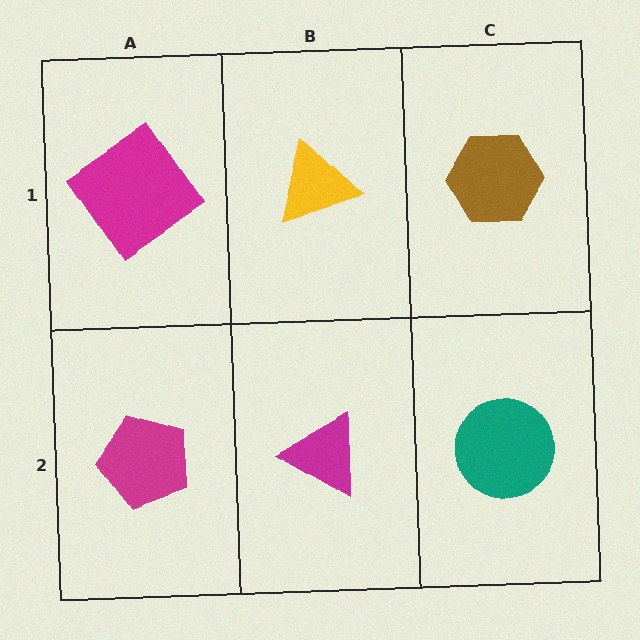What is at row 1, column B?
A yellow triangle.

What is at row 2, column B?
A magenta triangle.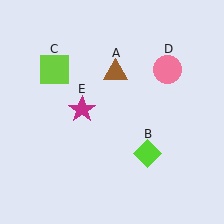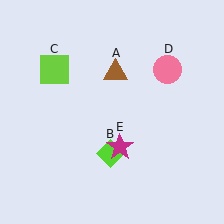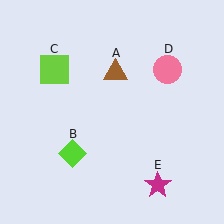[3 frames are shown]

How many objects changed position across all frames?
2 objects changed position: lime diamond (object B), magenta star (object E).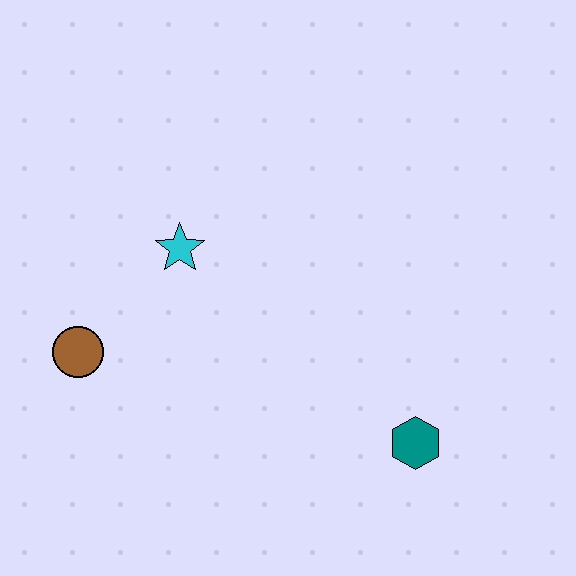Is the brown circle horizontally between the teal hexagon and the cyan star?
No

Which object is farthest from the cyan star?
The teal hexagon is farthest from the cyan star.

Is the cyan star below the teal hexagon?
No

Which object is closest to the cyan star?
The brown circle is closest to the cyan star.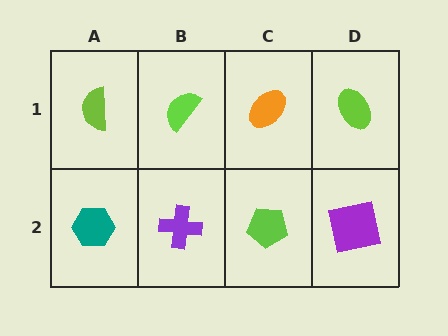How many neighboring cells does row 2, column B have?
3.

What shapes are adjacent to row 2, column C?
An orange ellipse (row 1, column C), a purple cross (row 2, column B), a purple square (row 2, column D).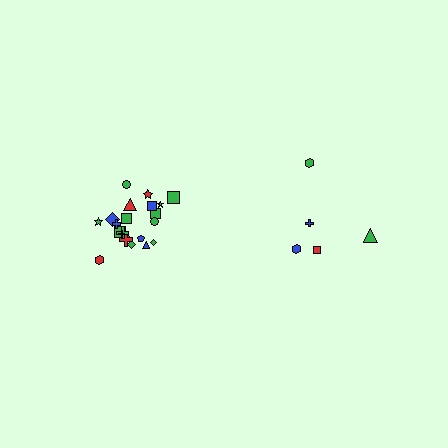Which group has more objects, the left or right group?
The left group.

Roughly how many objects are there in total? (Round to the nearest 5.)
Roughly 25 objects in total.